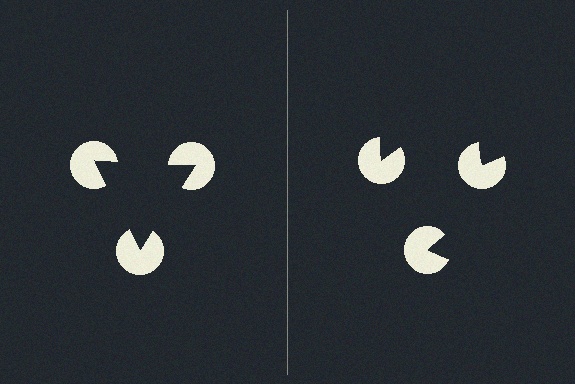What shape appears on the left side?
An illusory triangle.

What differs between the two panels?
The pac-man discs are positioned identically on both sides; only the wedge orientations differ. On the left they align to a triangle; on the right they are misaligned.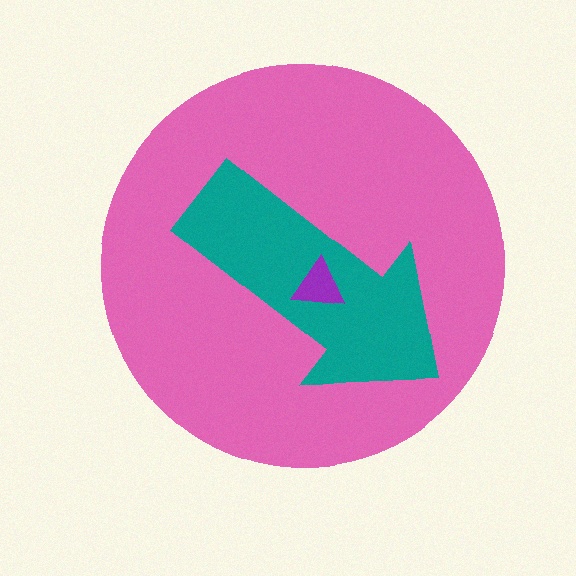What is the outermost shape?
The pink circle.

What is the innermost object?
The purple triangle.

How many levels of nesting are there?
3.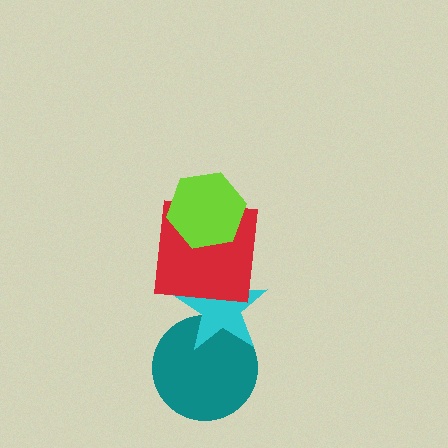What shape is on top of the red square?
The lime hexagon is on top of the red square.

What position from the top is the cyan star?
The cyan star is 3rd from the top.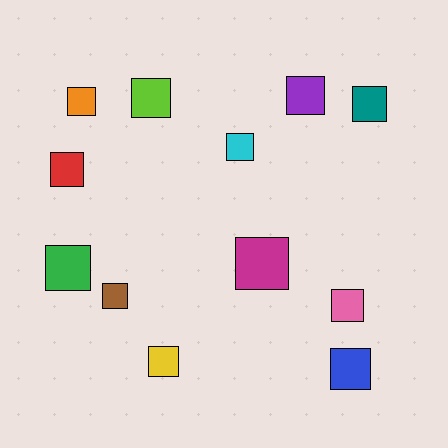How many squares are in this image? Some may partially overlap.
There are 12 squares.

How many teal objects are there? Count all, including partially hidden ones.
There is 1 teal object.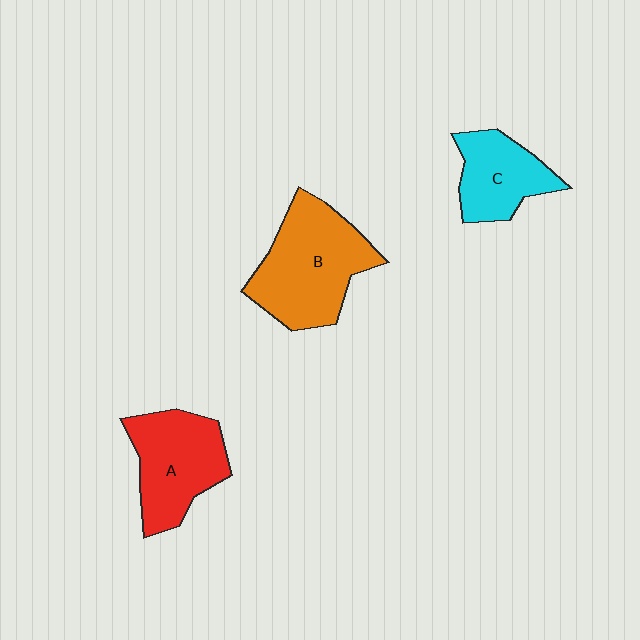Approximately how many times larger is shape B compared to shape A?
Approximately 1.3 times.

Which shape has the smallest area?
Shape C (cyan).